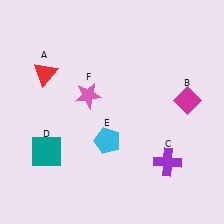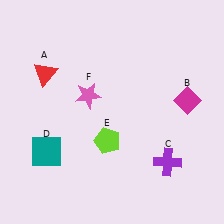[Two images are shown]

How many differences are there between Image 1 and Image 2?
There is 1 difference between the two images.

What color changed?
The pentagon (E) changed from cyan in Image 1 to lime in Image 2.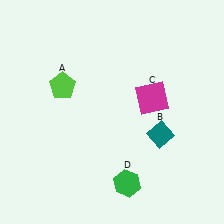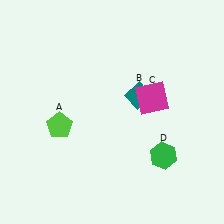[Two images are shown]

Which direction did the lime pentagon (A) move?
The lime pentagon (A) moved down.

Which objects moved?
The objects that moved are: the lime pentagon (A), the teal diamond (B), the green hexagon (D).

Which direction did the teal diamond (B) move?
The teal diamond (B) moved up.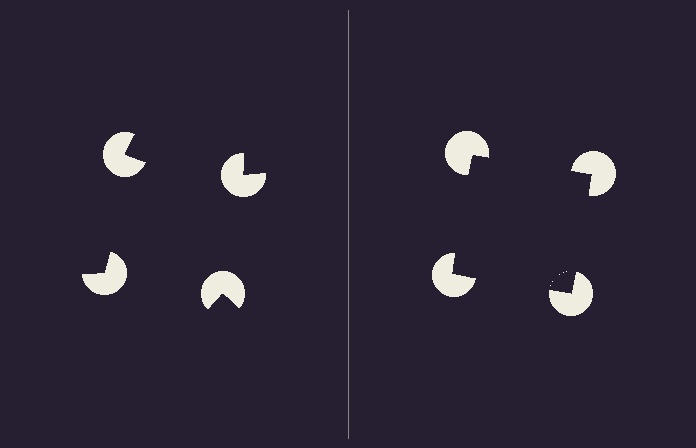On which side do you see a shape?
An illusory square appears on the right side. On the left side the wedge cuts are rotated, so no coherent shape forms.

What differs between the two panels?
The pac-man discs are positioned identically on both sides; only the wedge orientations differ. On the right they align to a square; on the left they are misaligned.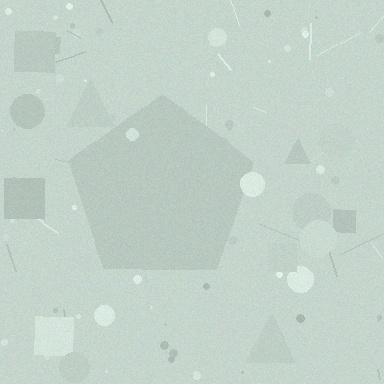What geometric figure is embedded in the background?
A pentagon is embedded in the background.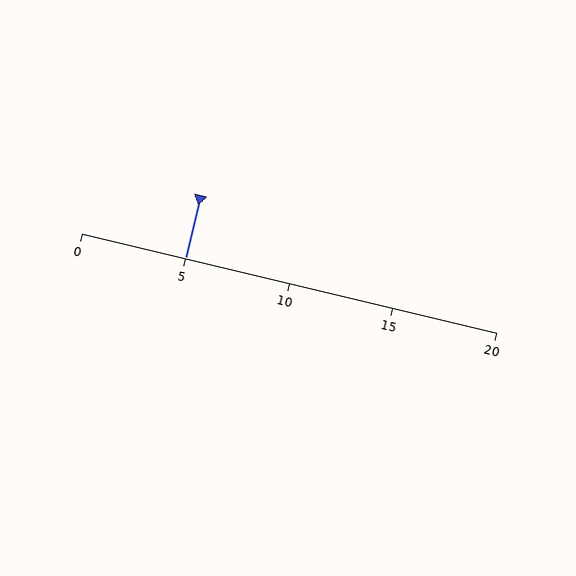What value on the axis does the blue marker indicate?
The marker indicates approximately 5.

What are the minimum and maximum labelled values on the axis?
The axis runs from 0 to 20.